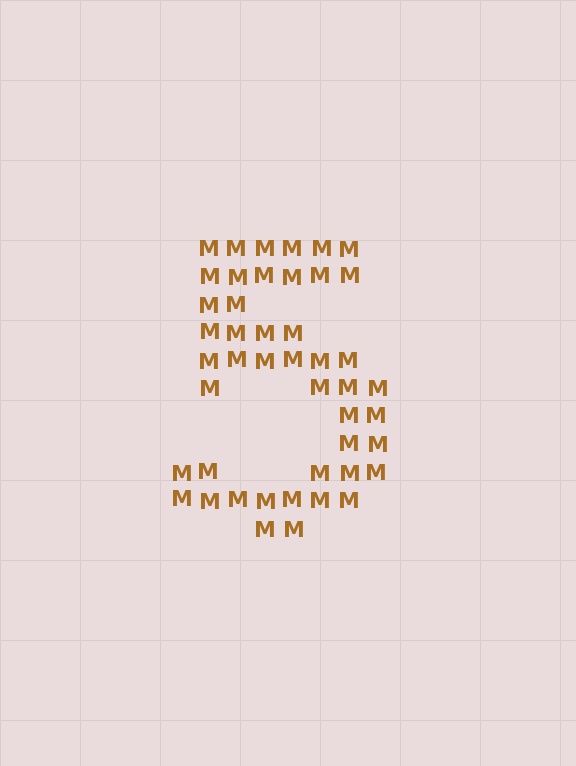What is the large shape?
The large shape is the digit 5.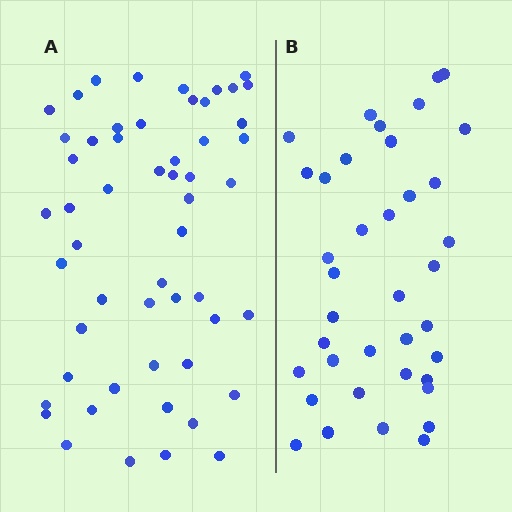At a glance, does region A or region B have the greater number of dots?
Region A (the left region) has more dots.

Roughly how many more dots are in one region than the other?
Region A has approximately 15 more dots than region B.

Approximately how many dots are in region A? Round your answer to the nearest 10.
About 50 dots. (The exact count is 54, which rounds to 50.)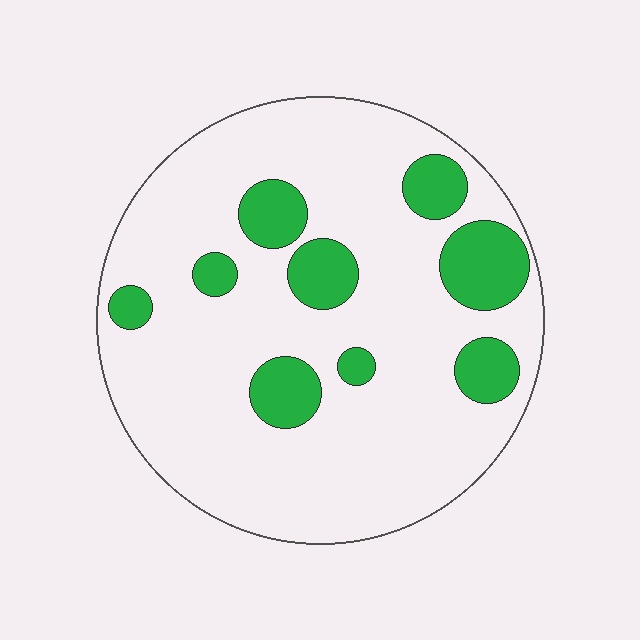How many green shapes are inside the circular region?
9.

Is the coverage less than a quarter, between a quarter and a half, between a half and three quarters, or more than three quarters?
Less than a quarter.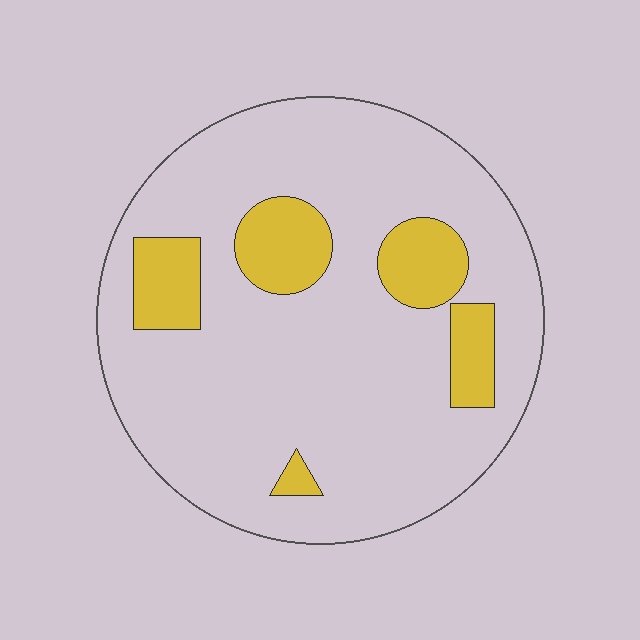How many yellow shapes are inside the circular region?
5.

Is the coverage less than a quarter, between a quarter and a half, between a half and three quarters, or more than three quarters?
Less than a quarter.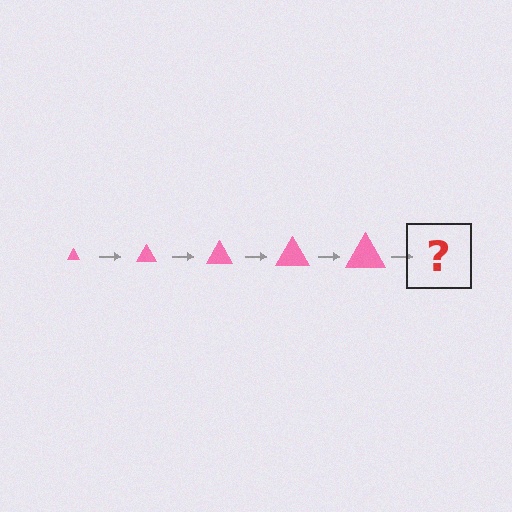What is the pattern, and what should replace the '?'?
The pattern is that the triangle gets progressively larger each step. The '?' should be a pink triangle, larger than the previous one.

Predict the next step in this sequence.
The next step is a pink triangle, larger than the previous one.